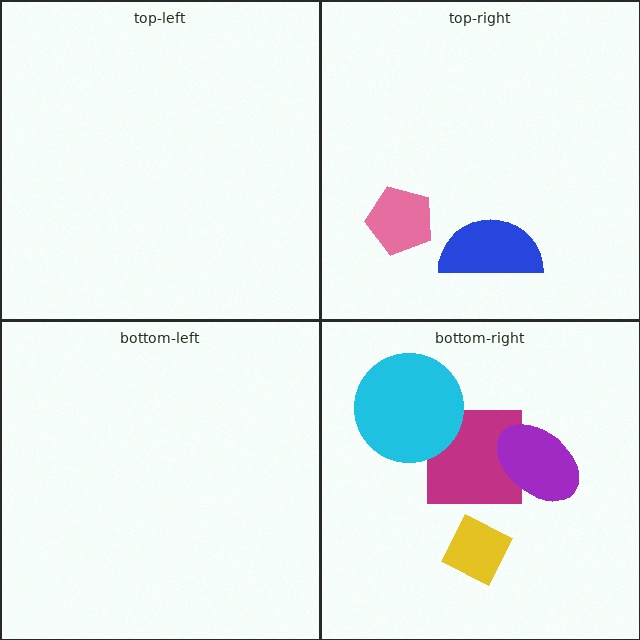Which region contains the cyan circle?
The bottom-right region.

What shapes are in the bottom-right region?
The magenta square, the yellow diamond, the cyan circle, the purple ellipse.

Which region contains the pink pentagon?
The top-right region.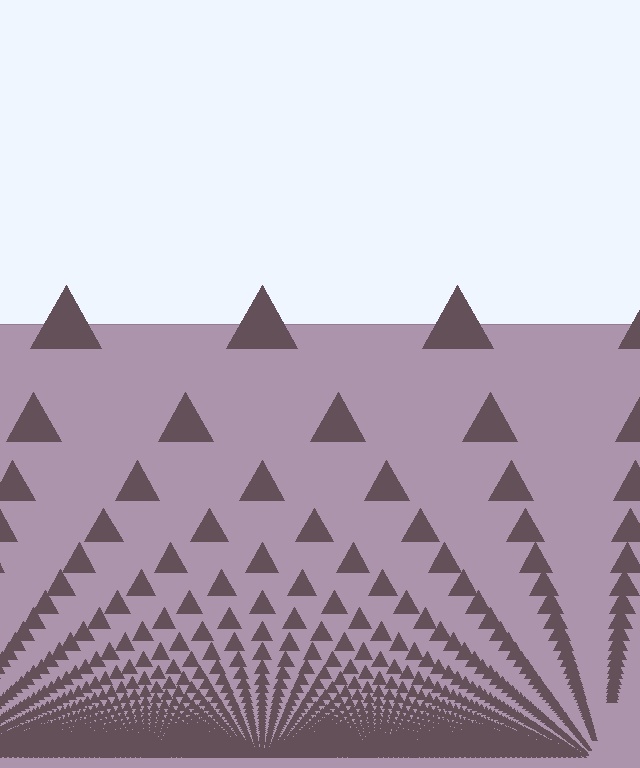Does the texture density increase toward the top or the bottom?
Density increases toward the bottom.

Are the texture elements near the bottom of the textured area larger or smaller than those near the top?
Smaller. The gradient is inverted — elements near the bottom are smaller and denser.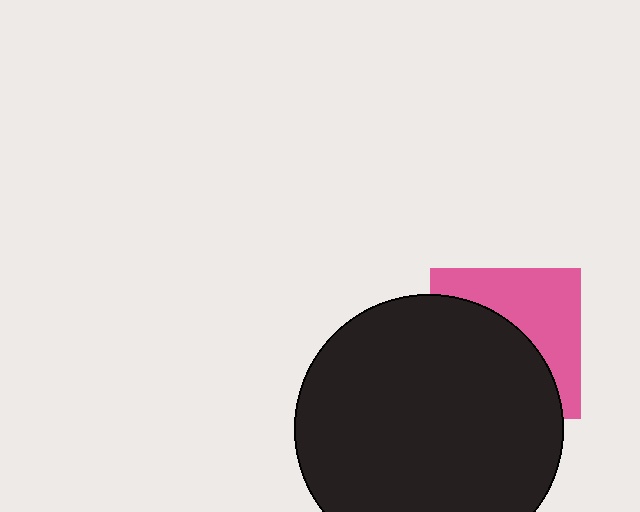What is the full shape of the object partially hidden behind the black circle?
The partially hidden object is a pink square.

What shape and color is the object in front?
The object in front is a black circle.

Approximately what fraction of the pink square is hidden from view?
Roughly 56% of the pink square is hidden behind the black circle.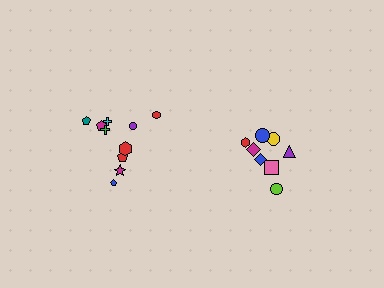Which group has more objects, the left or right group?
The left group.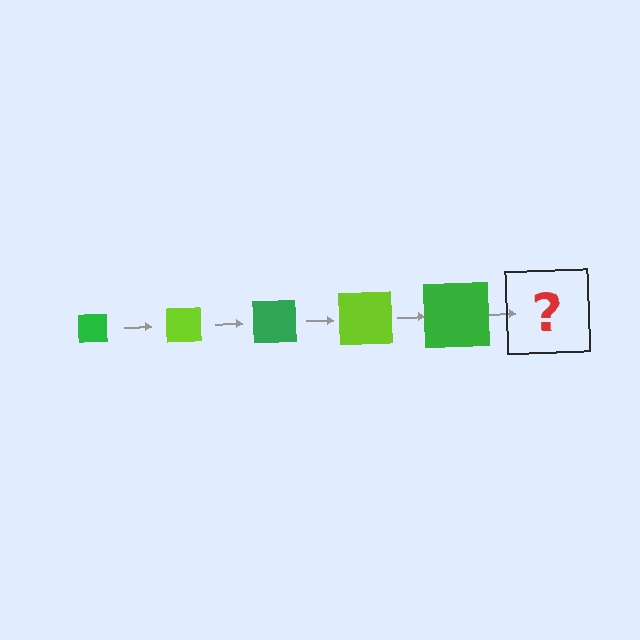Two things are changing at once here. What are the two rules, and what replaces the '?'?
The two rules are that the square grows larger each step and the color cycles through green and lime. The '?' should be a lime square, larger than the previous one.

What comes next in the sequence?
The next element should be a lime square, larger than the previous one.